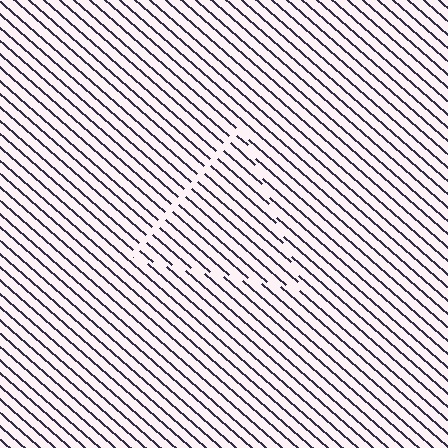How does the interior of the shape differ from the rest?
The interior of the shape contains the same grating, shifted by half a period — the contour is defined by the phase discontinuity where line-ends from the inner and outer gratings abut.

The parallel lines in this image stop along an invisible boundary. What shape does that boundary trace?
An illusory triangle. The interior of the shape contains the same grating, shifted by half a period — the contour is defined by the phase discontinuity where line-ends from the inner and outer gratings abut.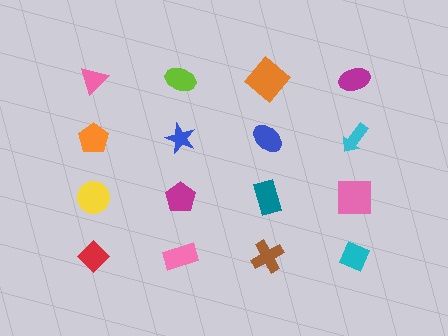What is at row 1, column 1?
A pink triangle.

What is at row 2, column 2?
A blue star.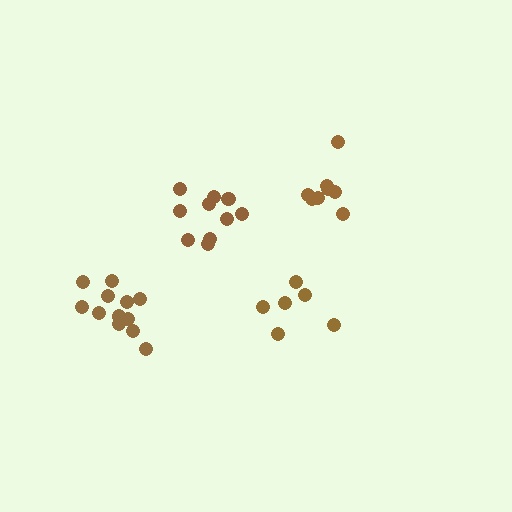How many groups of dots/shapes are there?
There are 4 groups.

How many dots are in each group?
Group 1: 8 dots, Group 2: 6 dots, Group 3: 10 dots, Group 4: 12 dots (36 total).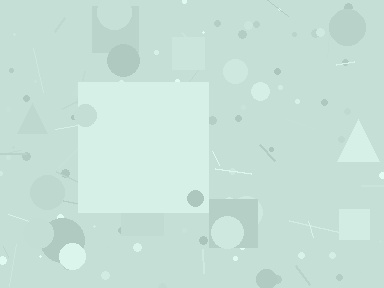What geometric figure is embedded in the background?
A square is embedded in the background.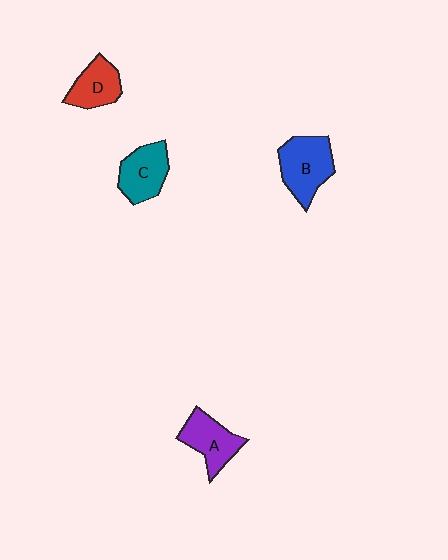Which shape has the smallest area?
Shape D (red).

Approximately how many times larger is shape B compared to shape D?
Approximately 1.4 times.